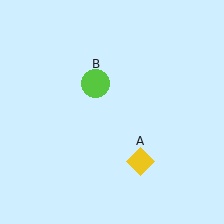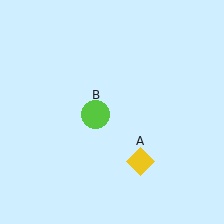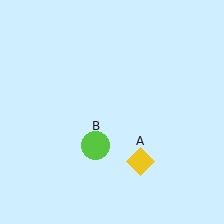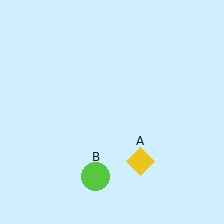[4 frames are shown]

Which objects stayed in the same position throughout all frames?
Yellow diamond (object A) remained stationary.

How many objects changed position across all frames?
1 object changed position: lime circle (object B).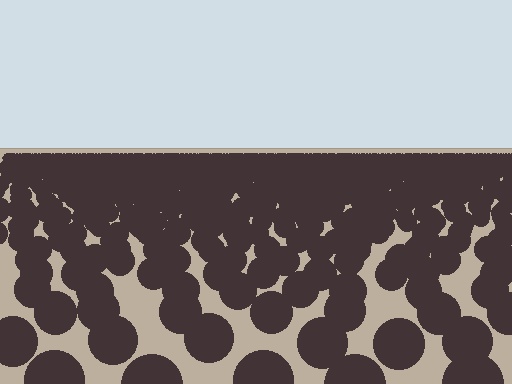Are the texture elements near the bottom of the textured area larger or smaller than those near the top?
Larger. Near the bottom, elements are closer to the viewer and appear at a bigger on-screen size.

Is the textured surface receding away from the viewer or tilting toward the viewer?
The surface is receding away from the viewer. Texture elements get smaller and denser toward the top.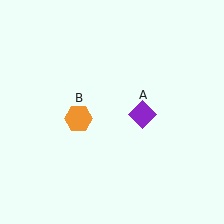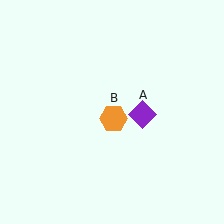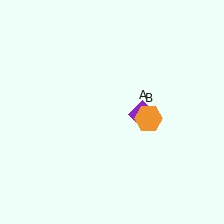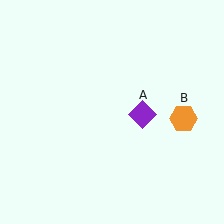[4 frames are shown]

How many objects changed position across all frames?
1 object changed position: orange hexagon (object B).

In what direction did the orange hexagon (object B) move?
The orange hexagon (object B) moved right.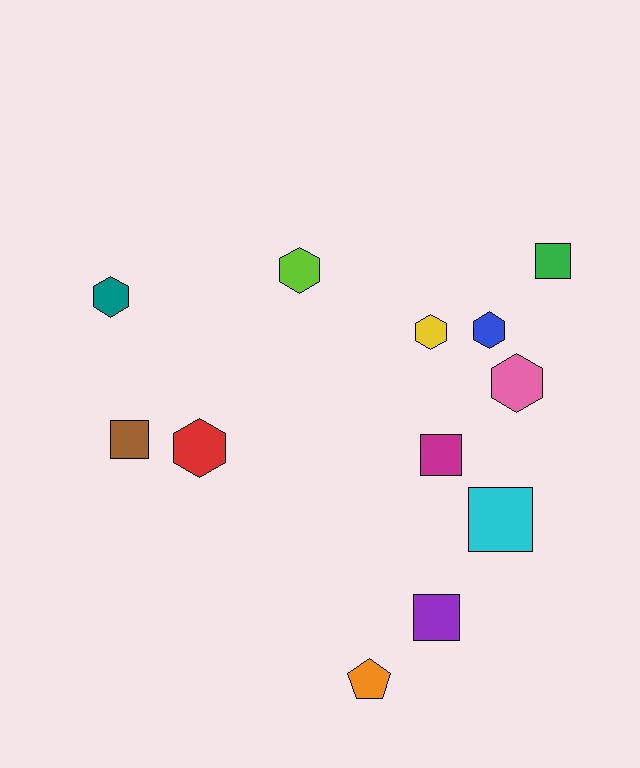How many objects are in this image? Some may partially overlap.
There are 12 objects.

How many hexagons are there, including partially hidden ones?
There are 6 hexagons.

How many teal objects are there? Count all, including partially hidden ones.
There is 1 teal object.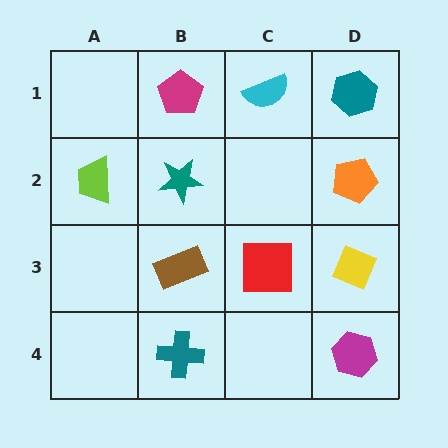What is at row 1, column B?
A magenta pentagon.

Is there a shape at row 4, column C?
No, that cell is empty.